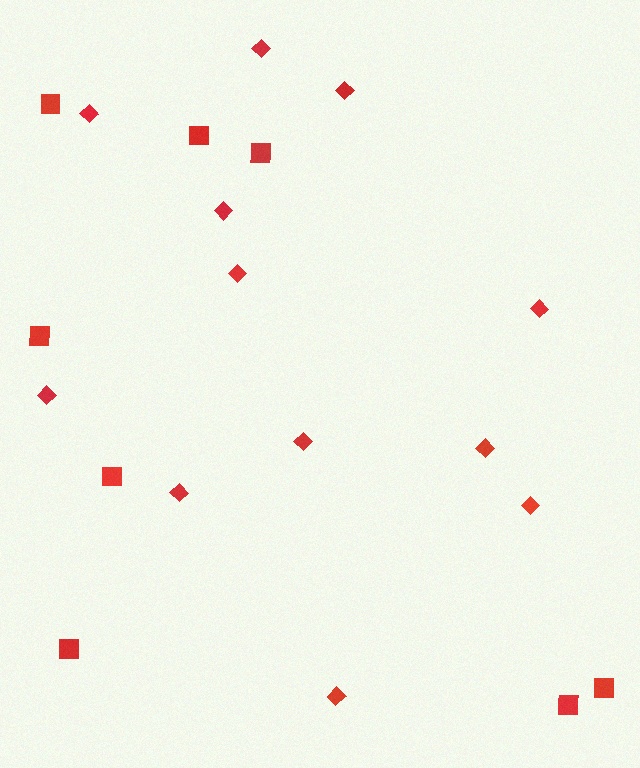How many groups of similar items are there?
There are 2 groups: one group of squares (8) and one group of diamonds (12).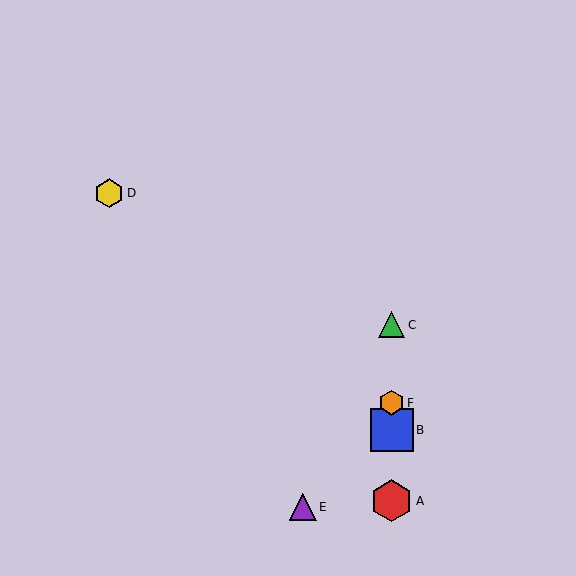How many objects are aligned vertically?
4 objects (A, B, C, F) are aligned vertically.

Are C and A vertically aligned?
Yes, both are at x≈392.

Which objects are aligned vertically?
Objects A, B, C, F are aligned vertically.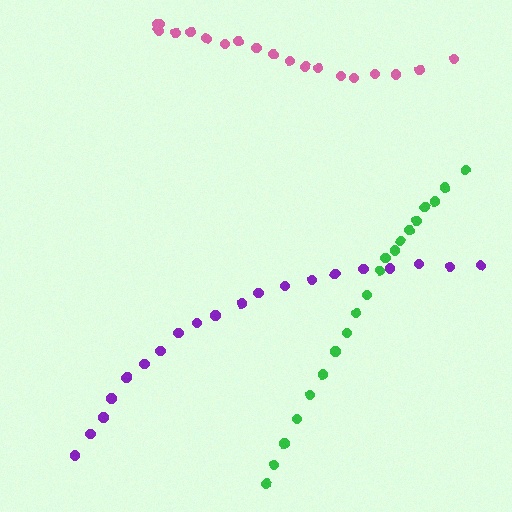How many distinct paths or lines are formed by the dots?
There are 3 distinct paths.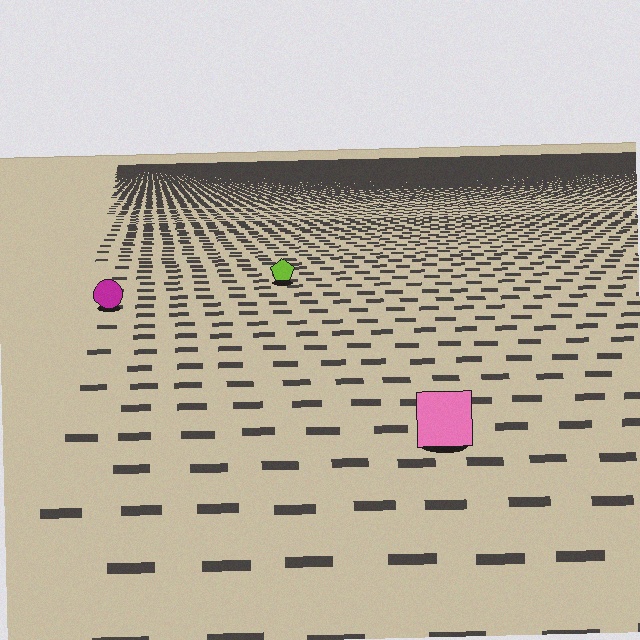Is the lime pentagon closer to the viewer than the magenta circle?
No. The magenta circle is closer — you can tell from the texture gradient: the ground texture is coarser near it.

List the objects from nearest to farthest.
From nearest to farthest: the pink square, the magenta circle, the lime pentagon.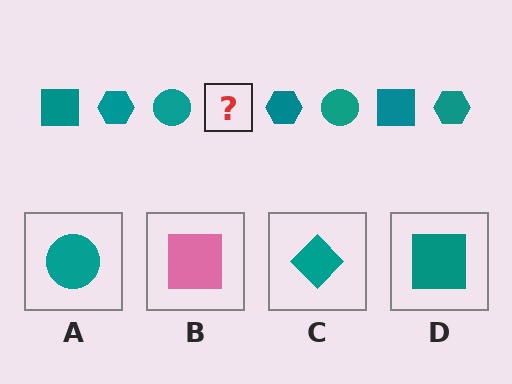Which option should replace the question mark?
Option D.